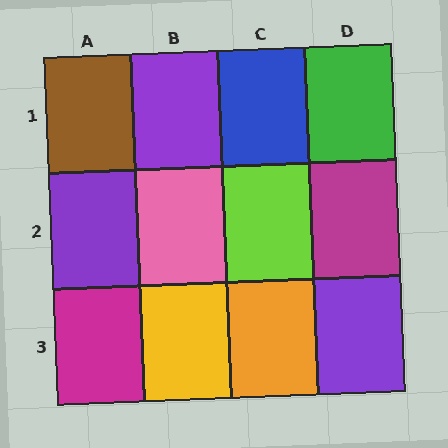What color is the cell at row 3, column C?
Orange.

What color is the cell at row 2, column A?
Purple.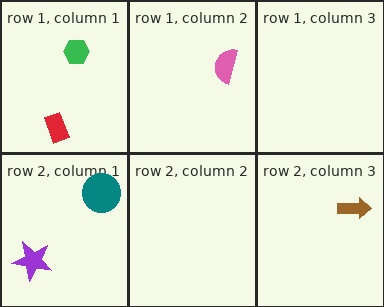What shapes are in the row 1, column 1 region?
The green hexagon, the red rectangle.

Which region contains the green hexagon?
The row 1, column 1 region.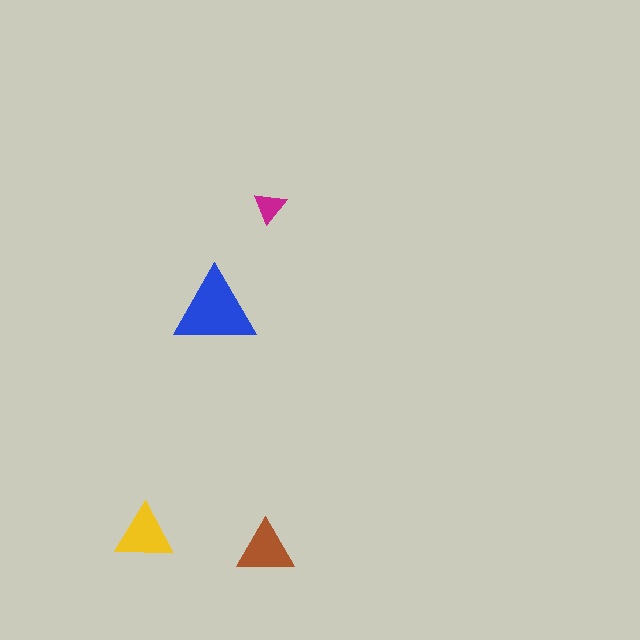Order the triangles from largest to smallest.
the blue one, the yellow one, the brown one, the magenta one.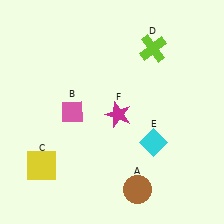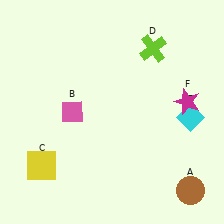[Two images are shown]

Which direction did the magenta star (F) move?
The magenta star (F) moved right.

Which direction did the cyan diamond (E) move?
The cyan diamond (E) moved right.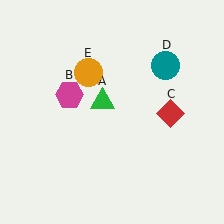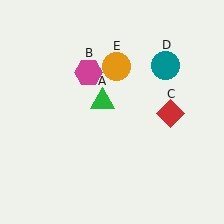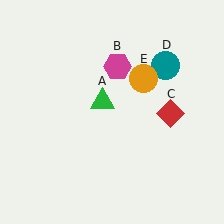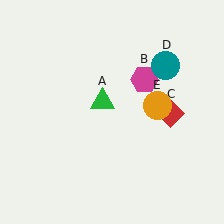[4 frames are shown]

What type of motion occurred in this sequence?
The magenta hexagon (object B), orange circle (object E) rotated clockwise around the center of the scene.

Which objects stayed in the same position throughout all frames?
Green triangle (object A) and red diamond (object C) and teal circle (object D) remained stationary.